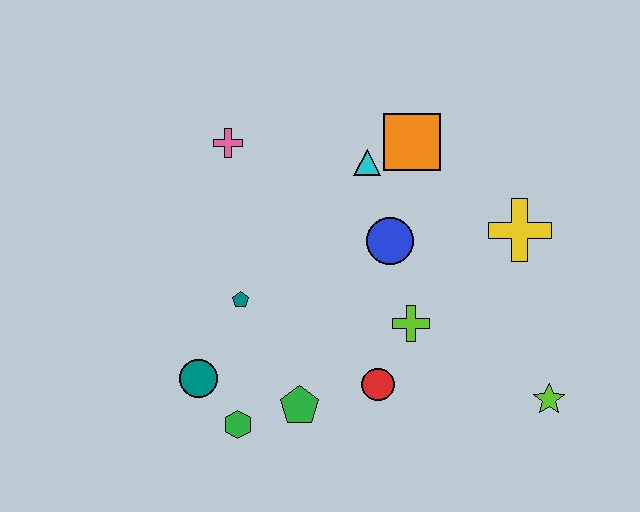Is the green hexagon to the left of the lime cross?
Yes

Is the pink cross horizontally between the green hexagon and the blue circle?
No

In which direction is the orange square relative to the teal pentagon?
The orange square is to the right of the teal pentagon.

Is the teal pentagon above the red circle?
Yes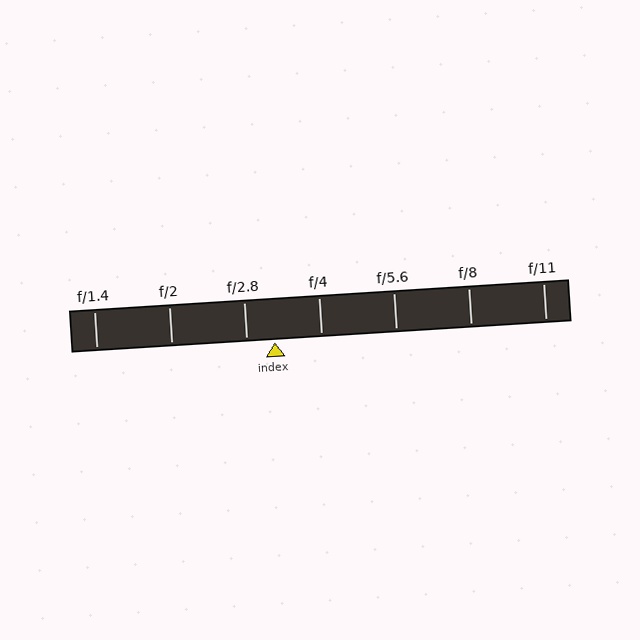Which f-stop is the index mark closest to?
The index mark is closest to f/2.8.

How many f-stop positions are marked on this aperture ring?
There are 7 f-stop positions marked.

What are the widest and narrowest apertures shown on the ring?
The widest aperture shown is f/1.4 and the narrowest is f/11.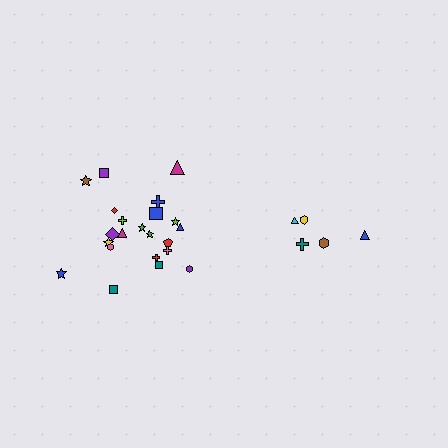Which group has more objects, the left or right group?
The left group.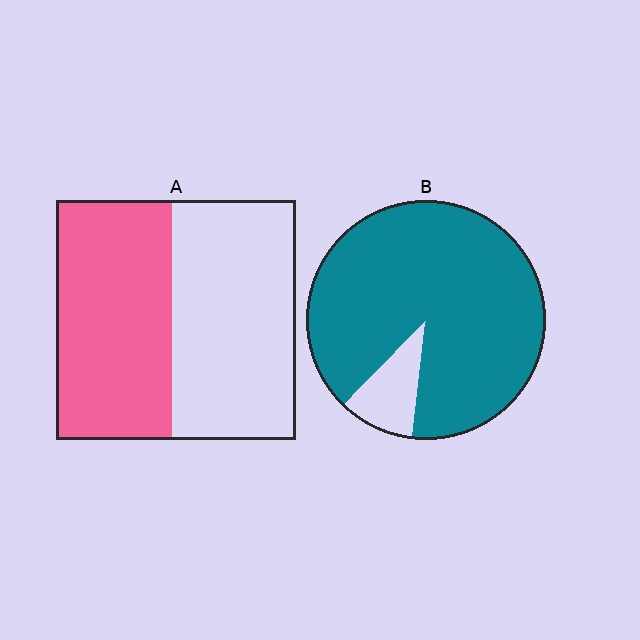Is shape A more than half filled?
Roughly half.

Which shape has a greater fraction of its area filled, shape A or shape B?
Shape B.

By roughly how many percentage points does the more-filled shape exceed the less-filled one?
By roughly 40 percentage points (B over A).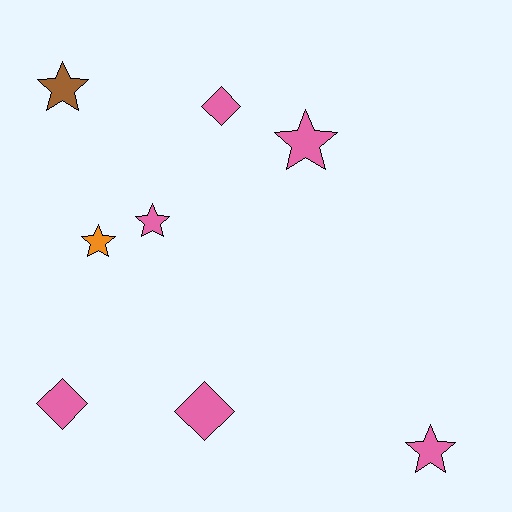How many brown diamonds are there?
There are no brown diamonds.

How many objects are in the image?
There are 8 objects.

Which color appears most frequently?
Pink, with 6 objects.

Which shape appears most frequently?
Star, with 5 objects.